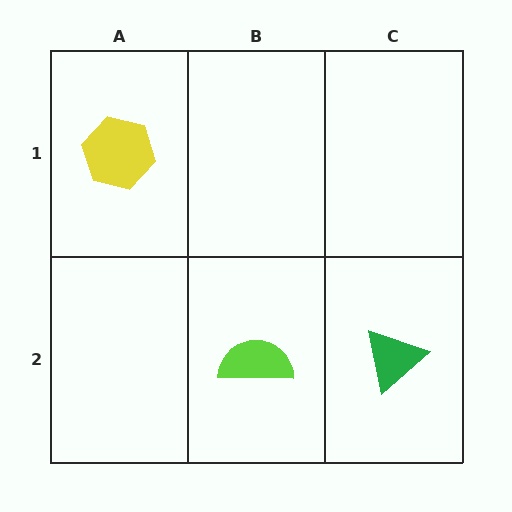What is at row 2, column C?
A green triangle.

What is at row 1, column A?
A yellow hexagon.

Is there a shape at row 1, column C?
No, that cell is empty.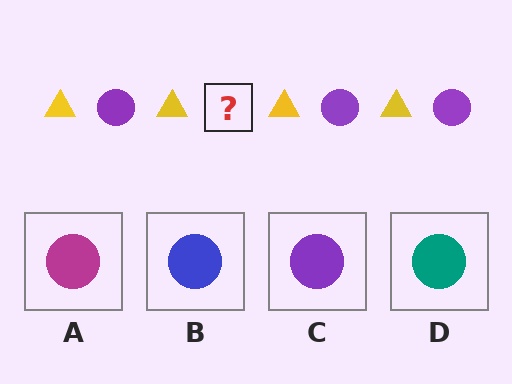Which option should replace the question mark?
Option C.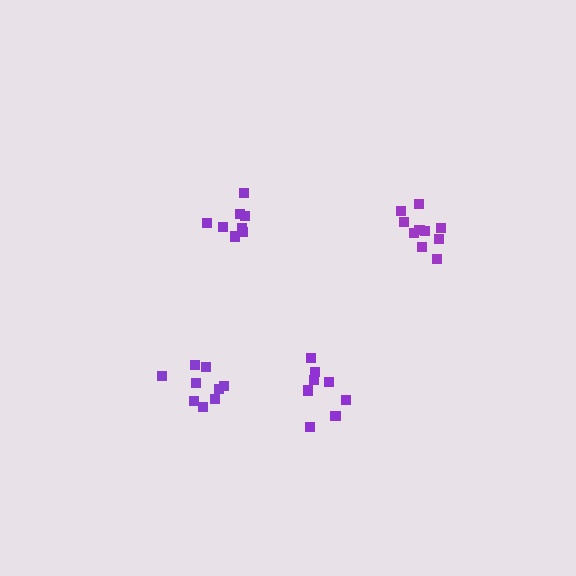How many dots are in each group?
Group 1: 9 dots, Group 2: 8 dots, Group 3: 8 dots, Group 4: 10 dots (35 total).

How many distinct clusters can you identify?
There are 4 distinct clusters.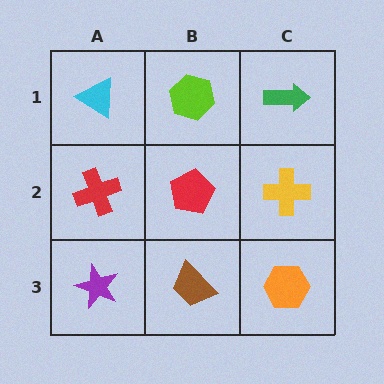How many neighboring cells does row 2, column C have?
3.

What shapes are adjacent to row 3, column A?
A red cross (row 2, column A), a brown trapezoid (row 3, column B).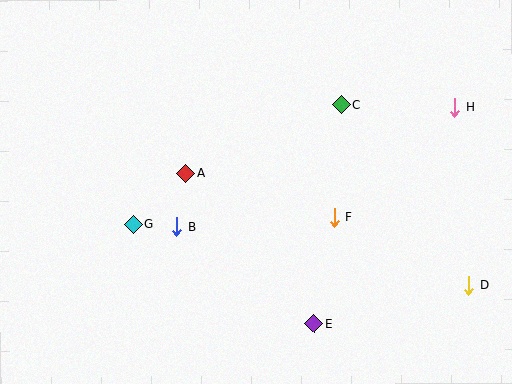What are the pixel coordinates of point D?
Point D is at (469, 285).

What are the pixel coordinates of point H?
Point H is at (455, 108).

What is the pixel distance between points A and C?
The distance between A and C is 170 pixels.